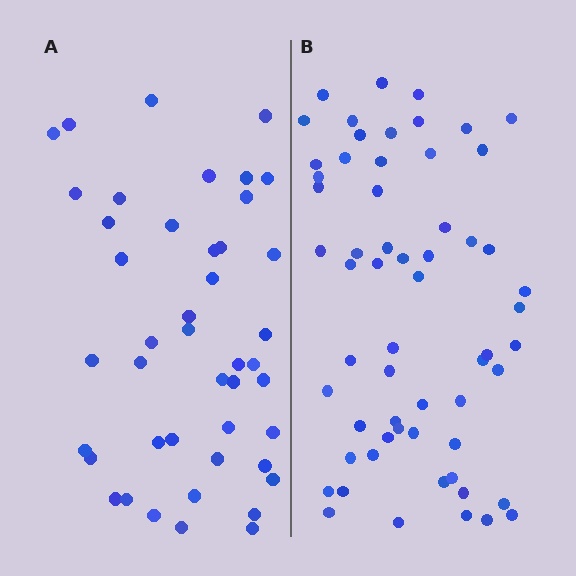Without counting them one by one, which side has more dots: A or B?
Region B (the right region) has more dots.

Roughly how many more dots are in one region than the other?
Region B has approximately 15 more dots than region A.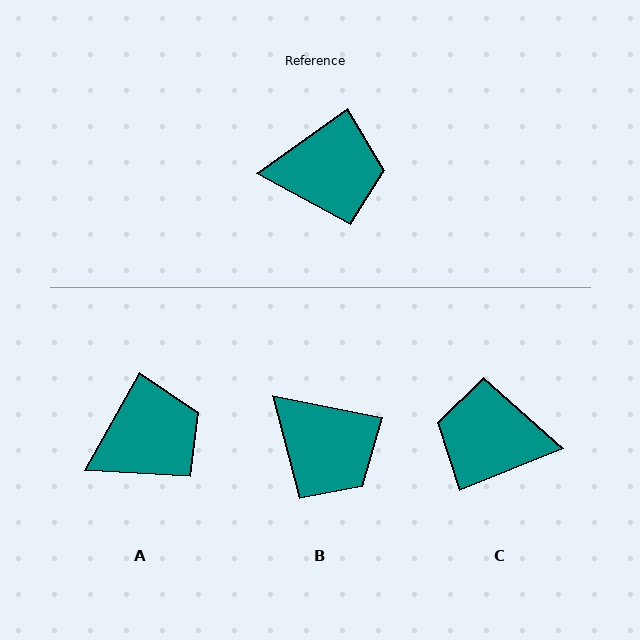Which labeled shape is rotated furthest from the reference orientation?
C, about 167 degrees away.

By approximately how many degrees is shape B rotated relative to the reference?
Approximately 47 degrees clockwise.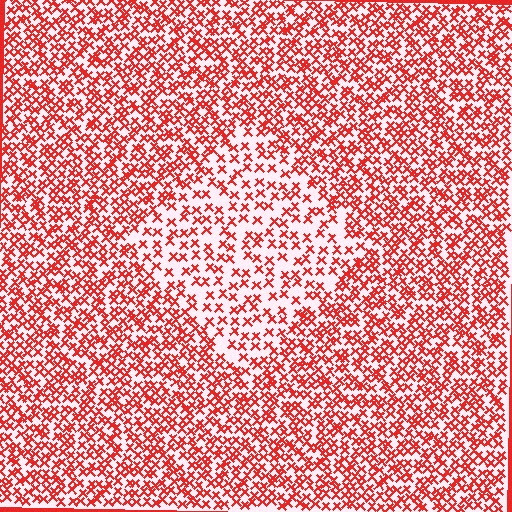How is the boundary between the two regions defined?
The boundary is defined by a change in element density (approximately 1.9x ratio). All elements are the same color, size, and shape.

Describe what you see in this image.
The image contains small red elements arranged at two different densities. A diamond-shaped region is visible where the elements are less densely packed than the surrounding area.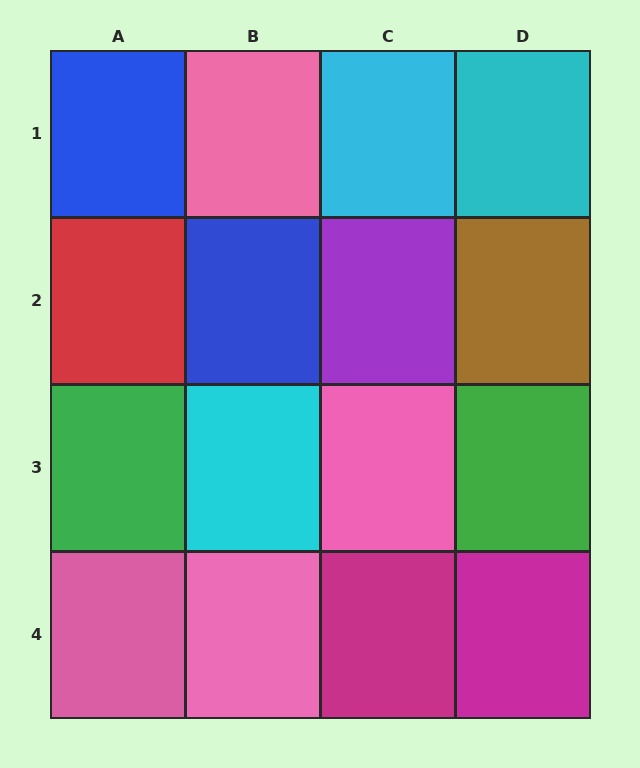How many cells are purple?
1 cell is purple.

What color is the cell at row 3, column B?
Cyan.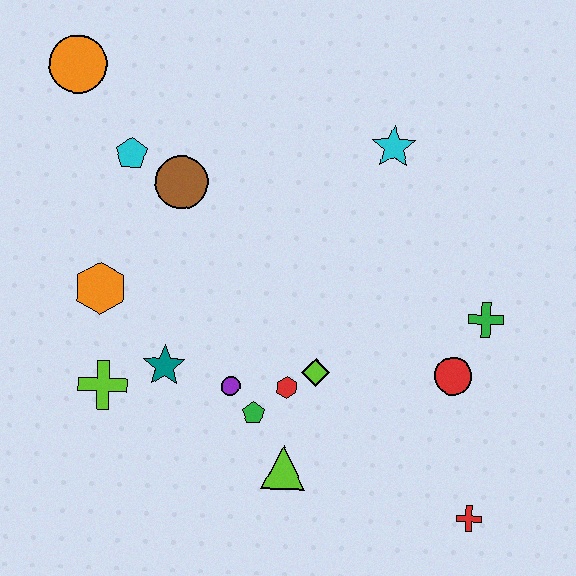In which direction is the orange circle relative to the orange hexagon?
The orange circle is above the orange hexagon.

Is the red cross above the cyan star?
No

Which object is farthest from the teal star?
The red cross is farthest from the teal star.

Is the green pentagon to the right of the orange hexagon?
Yes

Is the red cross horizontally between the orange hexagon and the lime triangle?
No